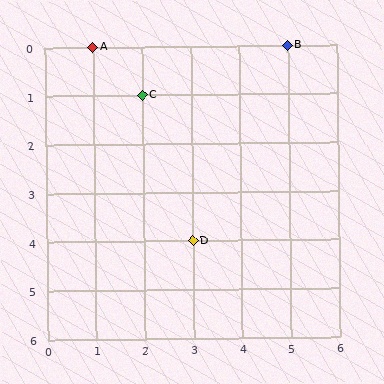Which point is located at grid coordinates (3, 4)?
Point D is at (3, 4).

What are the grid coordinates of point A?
Point A is at grid coordinates (1, 0).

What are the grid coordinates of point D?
Point D is at grid coordinates (3, 4).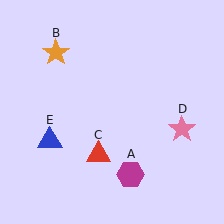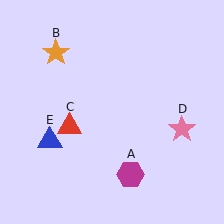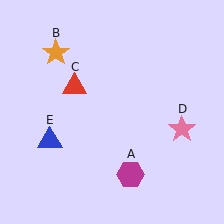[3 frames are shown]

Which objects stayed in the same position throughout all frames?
Magenta hexagon (object A) and orange star (object B) and pink star (object D) and blue triangle (object E) remained stationary.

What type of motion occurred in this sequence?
The red triangle (object C) rotated clockwise around the center of the scene.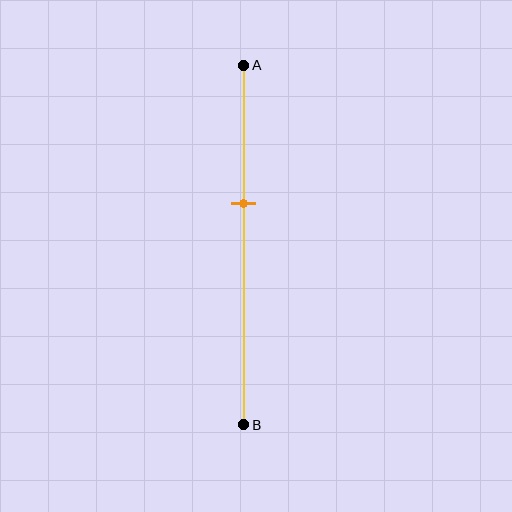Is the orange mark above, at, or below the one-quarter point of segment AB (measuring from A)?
The orange mark is below the one-quarter point of segment AB.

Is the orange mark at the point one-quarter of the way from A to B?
No, the mark is at about 40% from A, not at the 25% one-quarter point.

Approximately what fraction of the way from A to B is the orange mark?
The orange mark is approximately 40% of the way from A to B.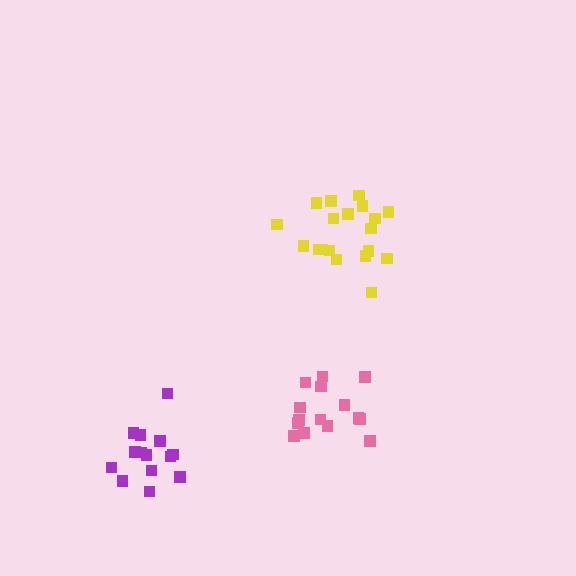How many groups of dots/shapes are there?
There are 3 groups.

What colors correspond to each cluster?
The clusters are colored: yellow, pink, purple.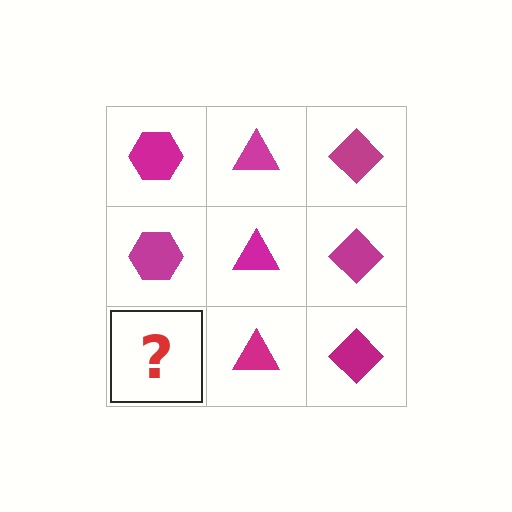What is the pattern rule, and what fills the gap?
The rule is that each column has a consistent shape. The gap should be filled with a magenta hexagon.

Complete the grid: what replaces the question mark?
The question mark should be replaced with a magenta hexagon.